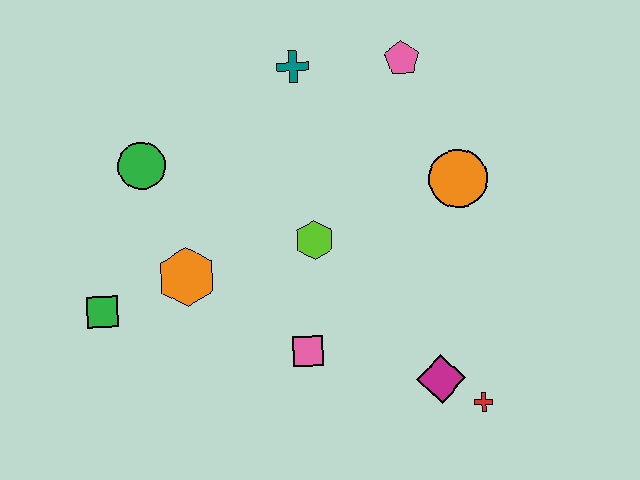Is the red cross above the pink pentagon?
No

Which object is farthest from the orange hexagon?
The red cross is farthest from the orange hexagon.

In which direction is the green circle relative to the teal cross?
The green circle is to the left of the teal cross.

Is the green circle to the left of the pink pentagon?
Yes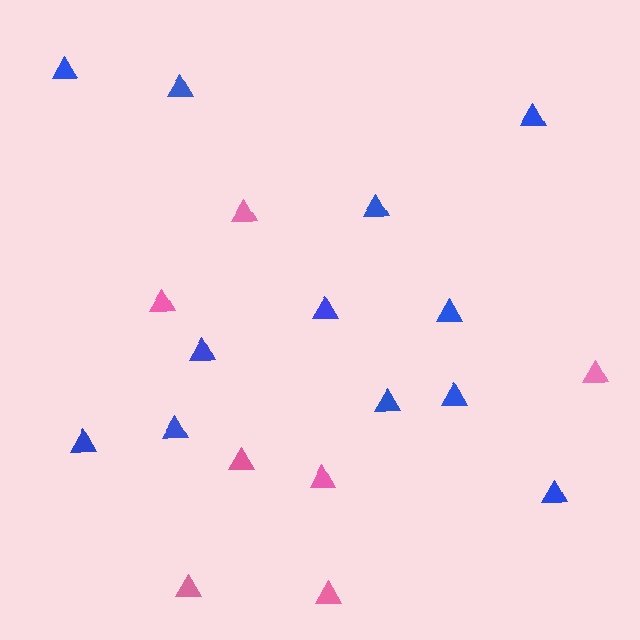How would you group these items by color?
There are 2 groups: one group of pink triangles (7) and one group of blue triangles (12).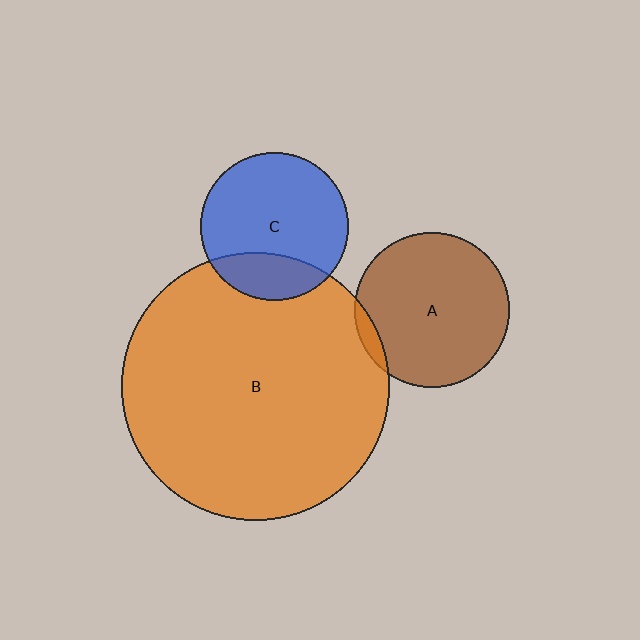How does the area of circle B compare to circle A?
Approximately 3.0 times.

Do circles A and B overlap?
Yes.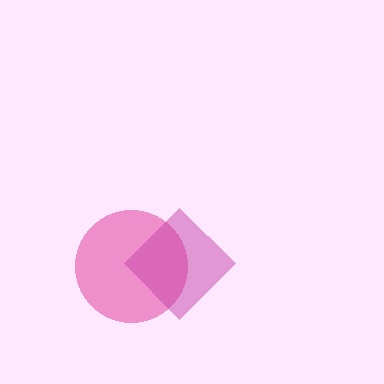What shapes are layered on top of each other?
The layered shapes are: a pink circle, a magenta diamond.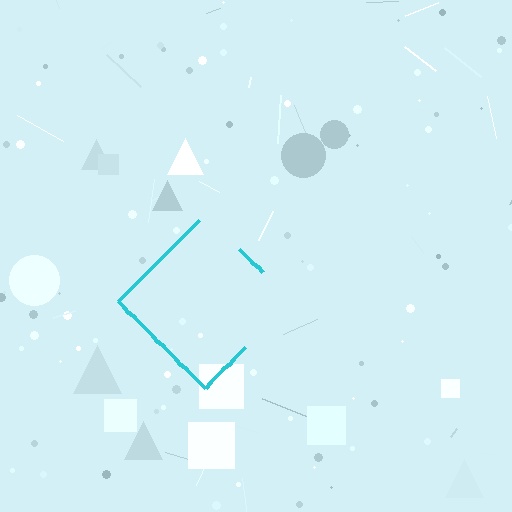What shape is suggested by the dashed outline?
The dashed outline suggests a diamond.